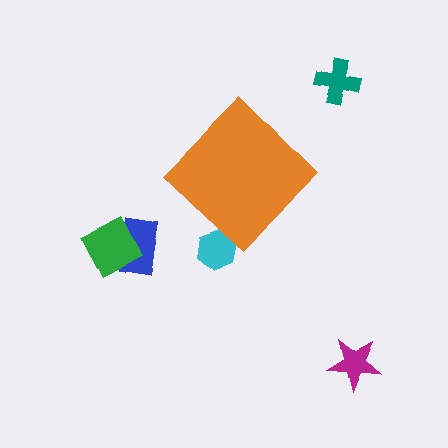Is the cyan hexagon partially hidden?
Yes, the cyan hexagon is partially hidden behind the orange diamond.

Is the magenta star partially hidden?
No, the magenta star is fully visible.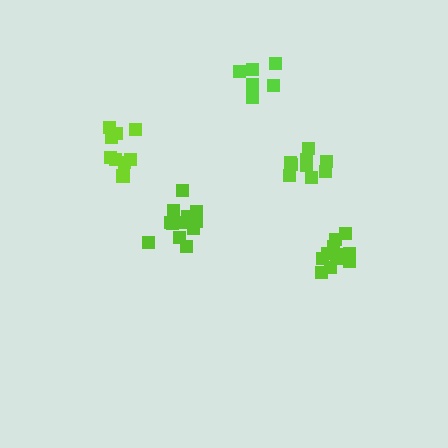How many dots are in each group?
Group 1: 11 dots, Group 2: 9 dots, Group 3: 12 dots, Group 4: 7 dots, Group 5: 9 dots (48 total).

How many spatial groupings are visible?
There are 5 spatial groupings.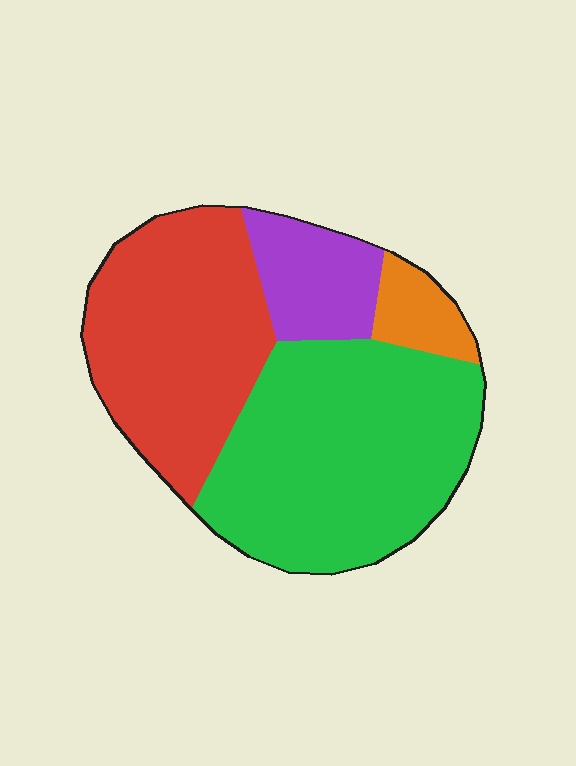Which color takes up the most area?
Green, at roughly 45%.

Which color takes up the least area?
Orange, at roughly 5%.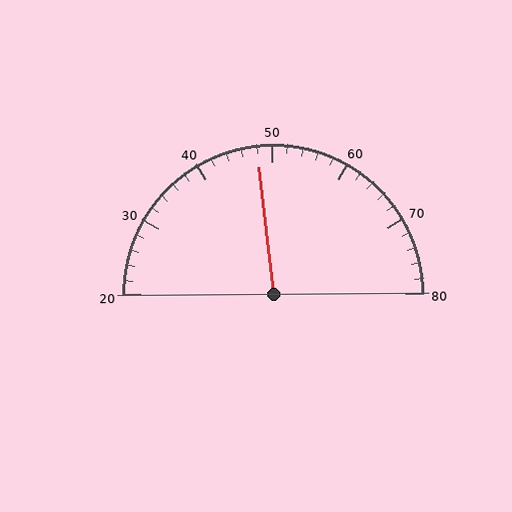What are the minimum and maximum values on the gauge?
The gauge ranges from 20 to 80.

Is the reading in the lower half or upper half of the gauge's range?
The reading is in the lower half of the range (20 to 80).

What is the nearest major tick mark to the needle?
The nearest major tick mark is 50.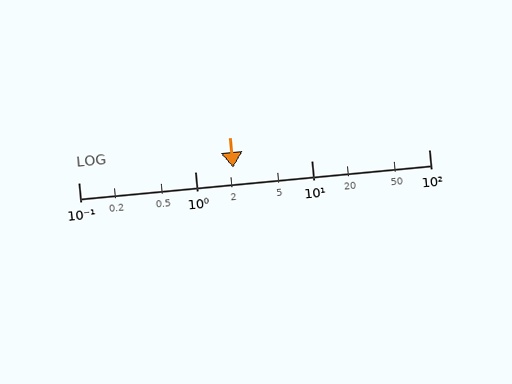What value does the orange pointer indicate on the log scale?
The pointer indicates approximately 2.1.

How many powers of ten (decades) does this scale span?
The scale spans 3 decades, from 0.1 to 100.